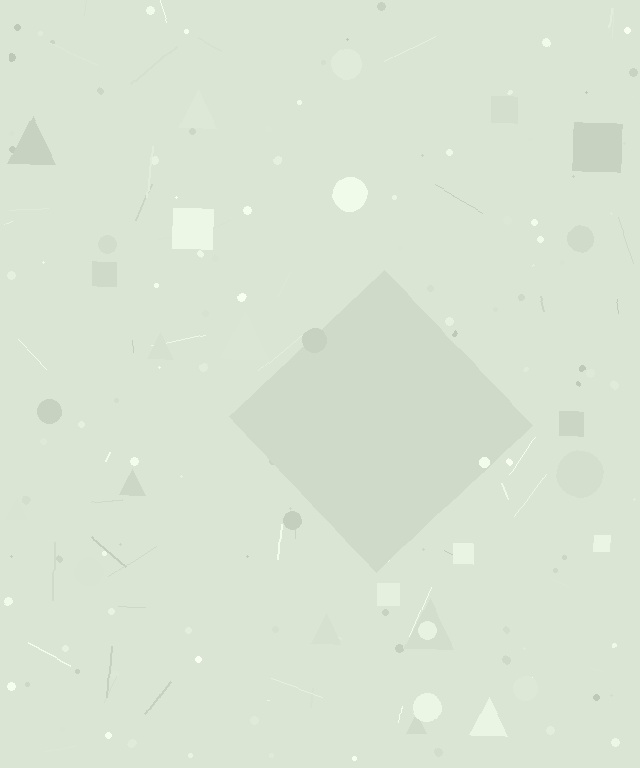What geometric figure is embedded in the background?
A diamond is embedded in the background.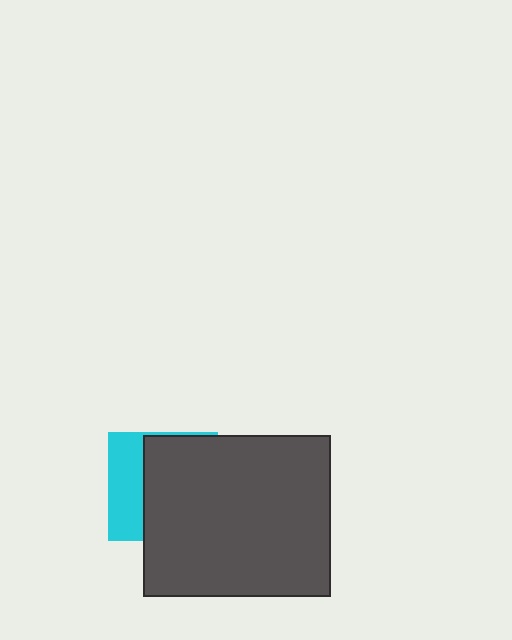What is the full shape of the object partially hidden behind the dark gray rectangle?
The partially hidden object is a cyan square.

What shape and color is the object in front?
The object in front is a dark gray rectangle.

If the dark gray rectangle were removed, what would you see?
You would see the complete cyan square.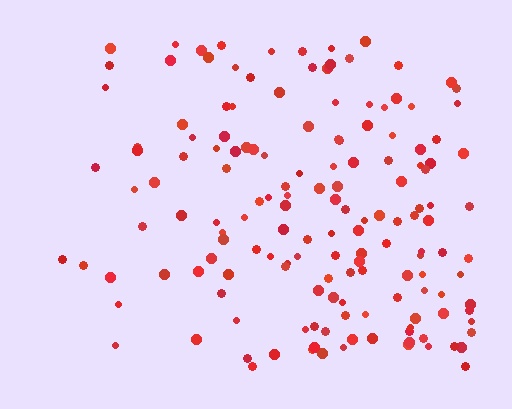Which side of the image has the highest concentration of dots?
The right.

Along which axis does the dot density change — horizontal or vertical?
Horizontal.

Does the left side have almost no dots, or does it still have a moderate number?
Still a moderate number, just noticeably fewer than the right.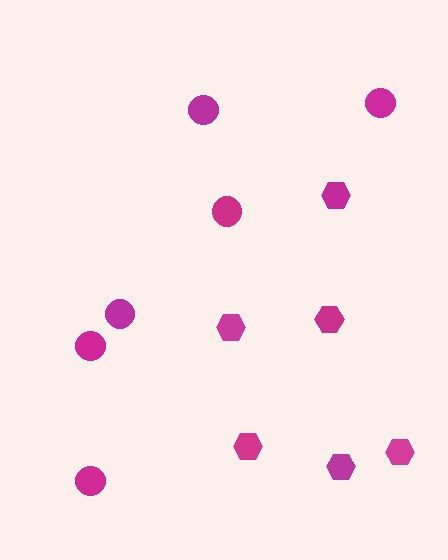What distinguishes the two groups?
There are 2 groups: one group of circles (6) and one group of hexagons (6).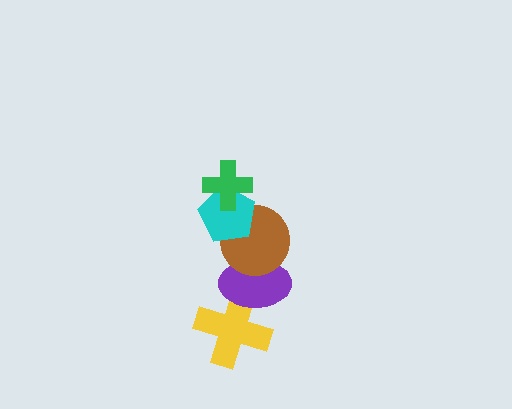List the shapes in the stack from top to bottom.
From top to bottom: the green cross, the cyan pentagon, the brown circle, the purple ellipse, the yellow cross.